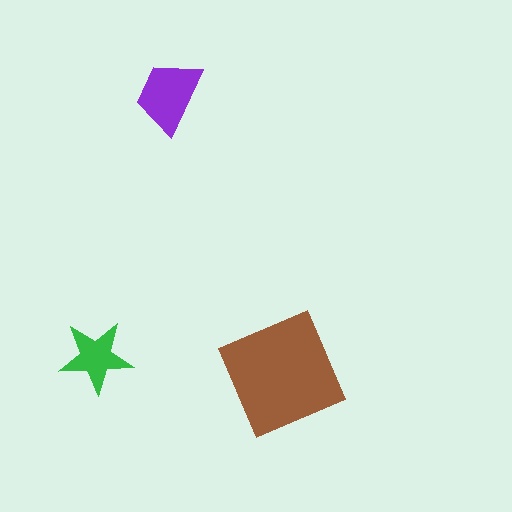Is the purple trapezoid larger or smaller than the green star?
Larger.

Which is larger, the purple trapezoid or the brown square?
The brown square.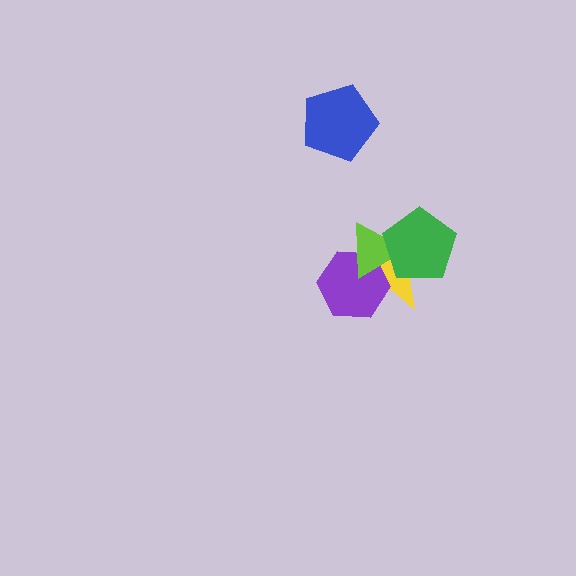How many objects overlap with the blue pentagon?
0 objects overlap with the blue pentagon.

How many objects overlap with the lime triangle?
3 objects overlap with the lime triangle.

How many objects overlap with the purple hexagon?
2 objects overlap with the purple hexagon.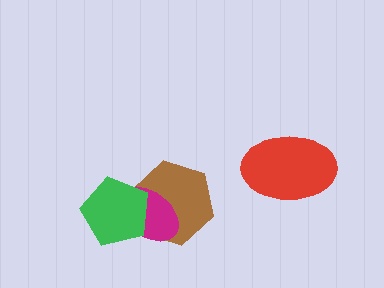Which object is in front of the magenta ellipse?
The green pentagon is in front of the magenta ellipse.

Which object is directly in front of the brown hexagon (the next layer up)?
The magenta ellipse is directly in front of the brown hexagon.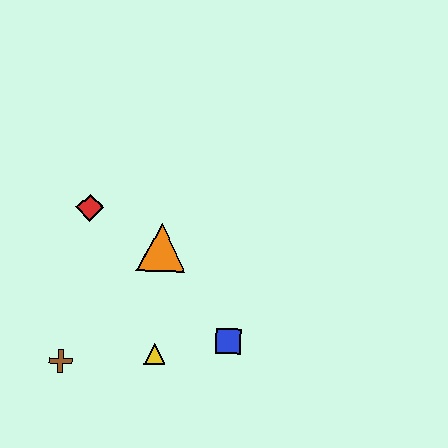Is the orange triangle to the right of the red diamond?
Yes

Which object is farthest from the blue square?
The red diamond is farthest from the blue square.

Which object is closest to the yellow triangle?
The blue square is closest to the yellow triangle.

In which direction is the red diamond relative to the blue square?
The red diamond is to the left of the blue square.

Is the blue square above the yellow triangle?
Yes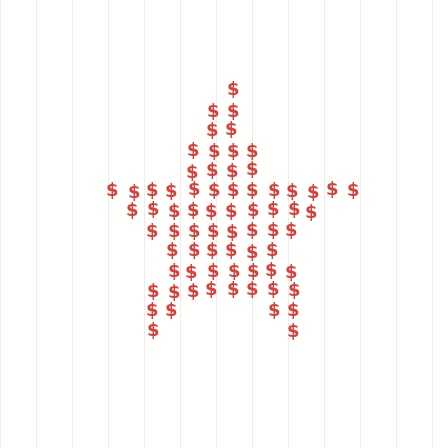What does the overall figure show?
The overall figure shows a star.